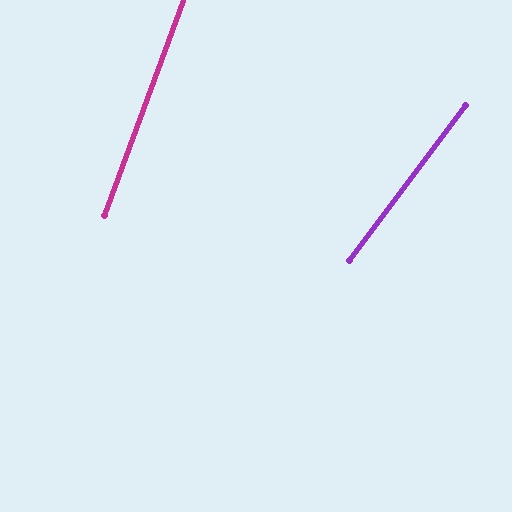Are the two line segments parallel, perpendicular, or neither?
Neither parallel nor perpendicular — they differ by about 17°.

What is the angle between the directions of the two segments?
Approximately 17 degrees.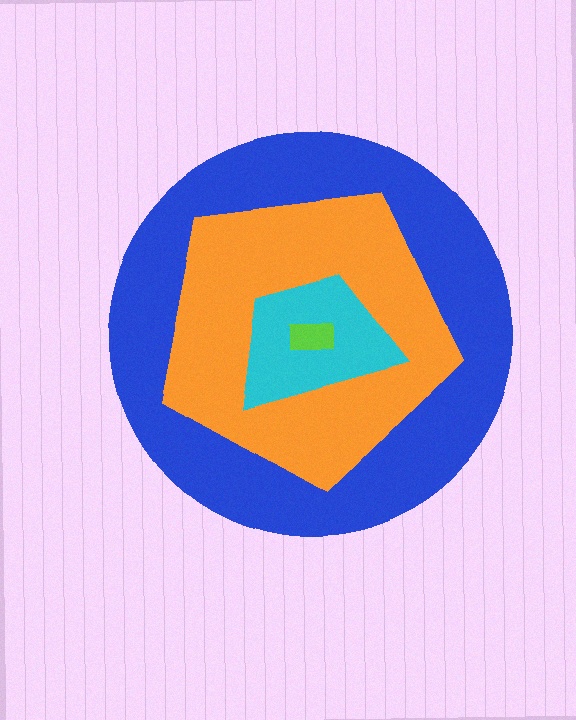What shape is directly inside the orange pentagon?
The cyan trapezoid.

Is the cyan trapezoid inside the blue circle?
Yes.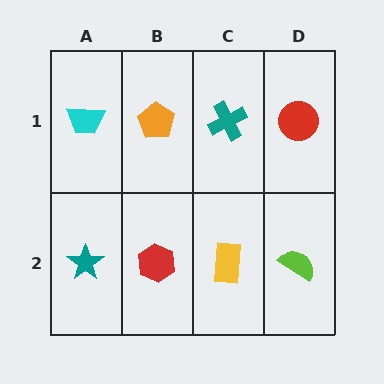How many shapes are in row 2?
4 shapes.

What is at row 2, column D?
A lime semicircle.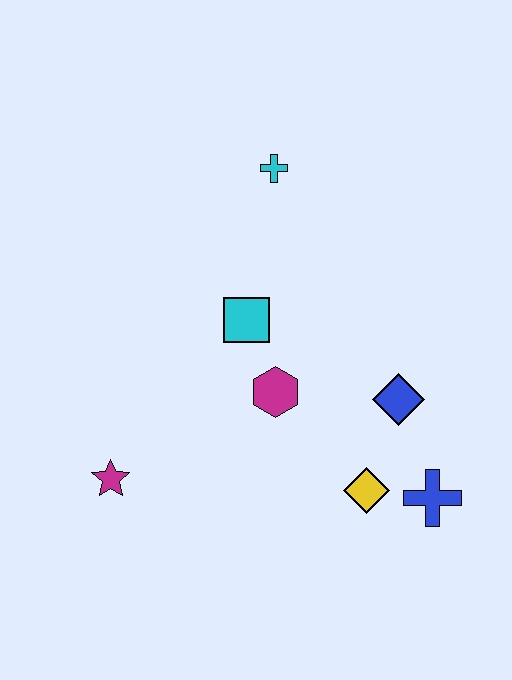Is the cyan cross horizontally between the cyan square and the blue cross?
Yes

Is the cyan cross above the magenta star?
Yes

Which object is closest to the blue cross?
The yellow diamond is closest to the blue cross.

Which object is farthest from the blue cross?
The cyan cross is farthest from the blue cross.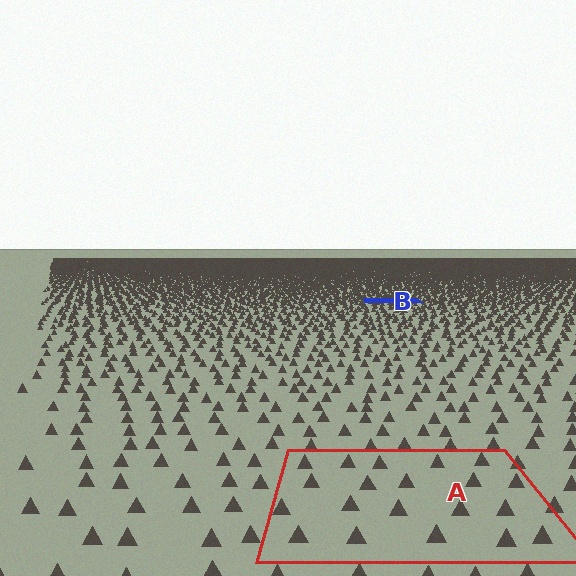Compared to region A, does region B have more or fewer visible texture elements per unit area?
Region B has more texture elements per unit area — they are packed more densely because it is farther away.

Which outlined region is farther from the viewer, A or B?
Region B is farther from the viewer — the texture elements inside it appear smaller and more densely packed.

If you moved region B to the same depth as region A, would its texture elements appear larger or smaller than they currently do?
They would appear larger. At a closer depth, the same texture elements are projected at a bigger on-screen size.